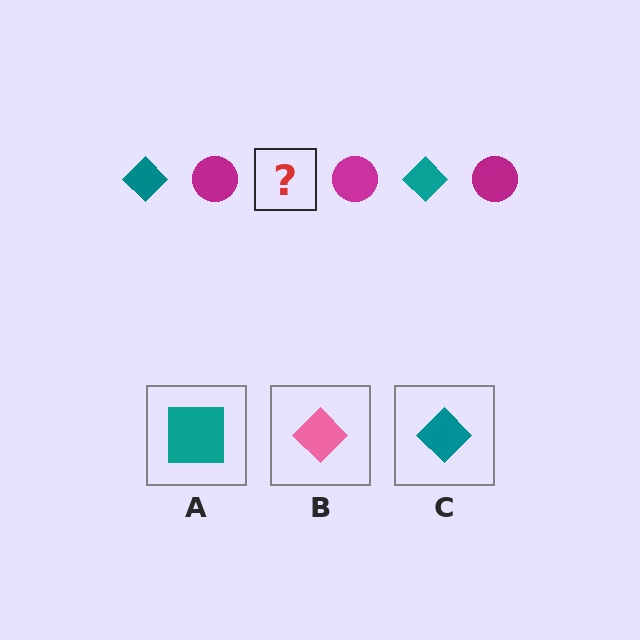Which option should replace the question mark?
Option C.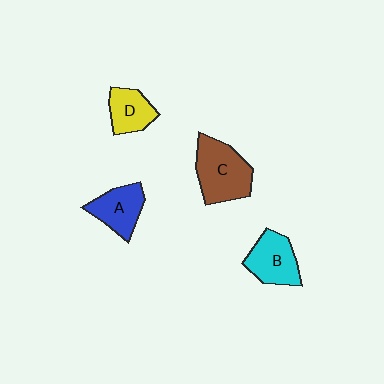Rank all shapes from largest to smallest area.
From largest to smallest: C (brown), B (cyan), A (blue), D (yellow).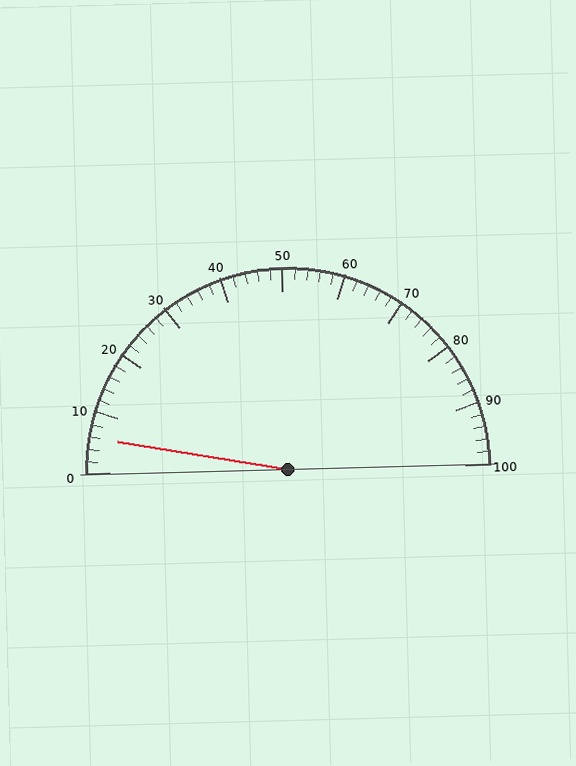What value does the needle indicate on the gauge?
The needle indicates approximately 6.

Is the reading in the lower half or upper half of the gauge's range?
The reading is in the lower half of the range (0 to 100).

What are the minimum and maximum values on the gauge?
The gauge ranges from 0 to 100.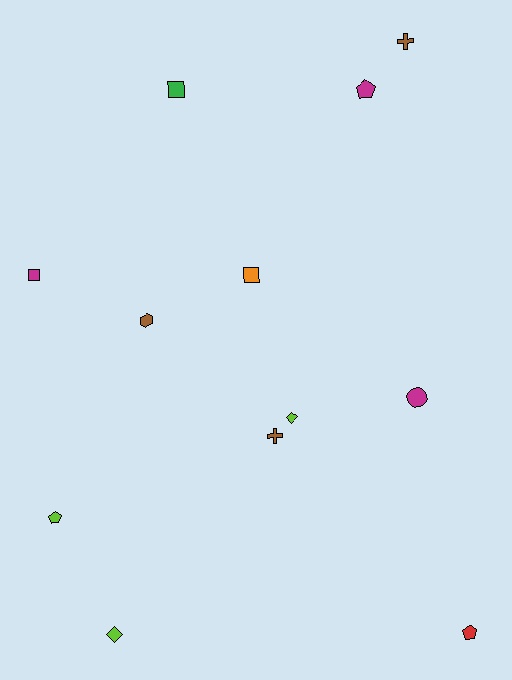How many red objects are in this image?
There is 1 red object.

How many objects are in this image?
There are 12 objects.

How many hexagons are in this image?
There is 1 hexagon.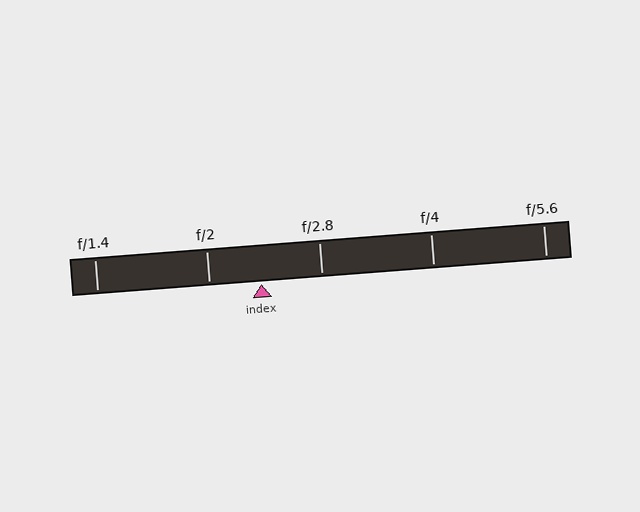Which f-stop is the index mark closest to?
The index mark is closest to f/2.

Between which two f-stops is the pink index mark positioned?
The index mark is between f/2 and f/2.8.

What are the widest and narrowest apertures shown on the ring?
The widest aperture shown is f/1.4 and the narrowest is f/5.6.